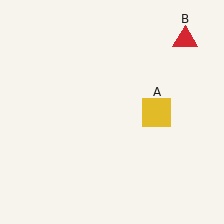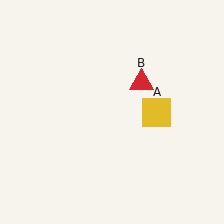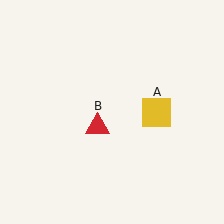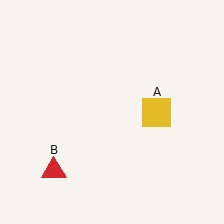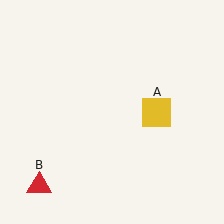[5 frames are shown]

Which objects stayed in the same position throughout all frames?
Yellow square (object A) remained stationary.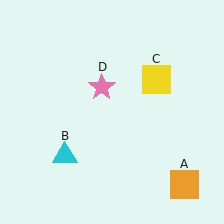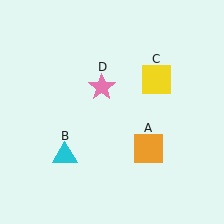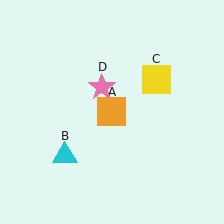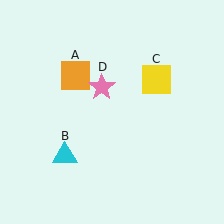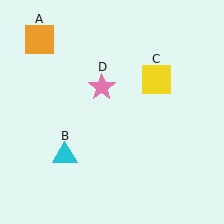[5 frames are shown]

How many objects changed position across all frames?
1 object changed position: orange square (object A).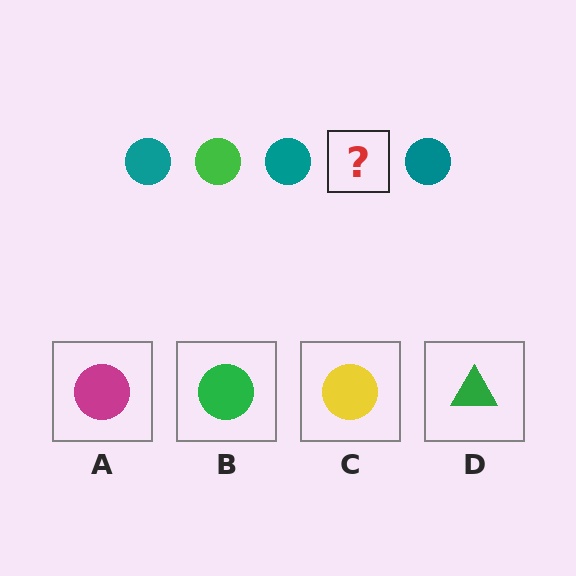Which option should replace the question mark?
Option B.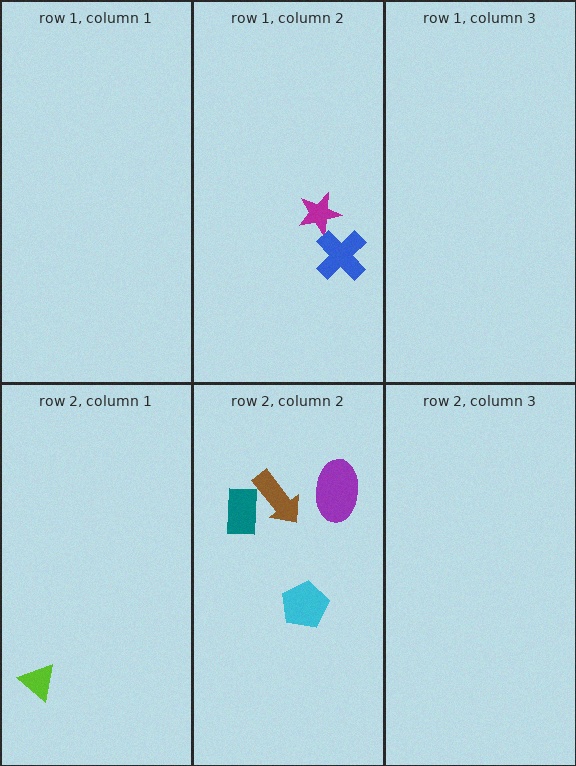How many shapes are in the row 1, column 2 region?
2.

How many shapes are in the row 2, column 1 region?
1.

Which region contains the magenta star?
The row 1, column 2 region.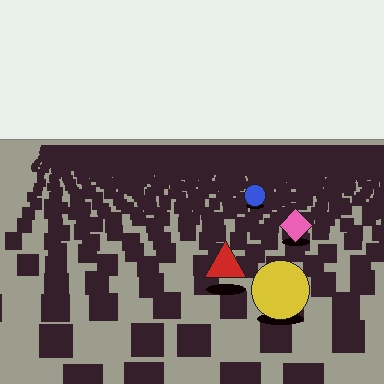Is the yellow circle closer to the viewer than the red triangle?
Yes. The yellow circle is closer — you can tell from the texture gradient: the ground texture is coarser near it.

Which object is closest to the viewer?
The yellow circle is closest. The texture marks near it are larger and more spread out.